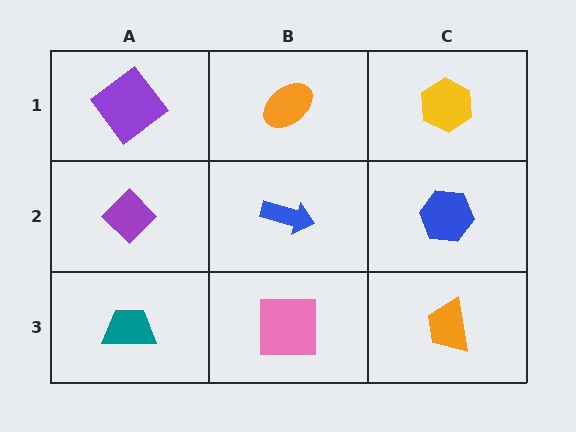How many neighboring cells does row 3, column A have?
2.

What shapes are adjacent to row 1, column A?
A purple diamond (row 2, column A), an orange ellipse (row 1, column B).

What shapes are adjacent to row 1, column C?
A blue hexagon (row 2, column C), an orange ellipse (row 1, column B).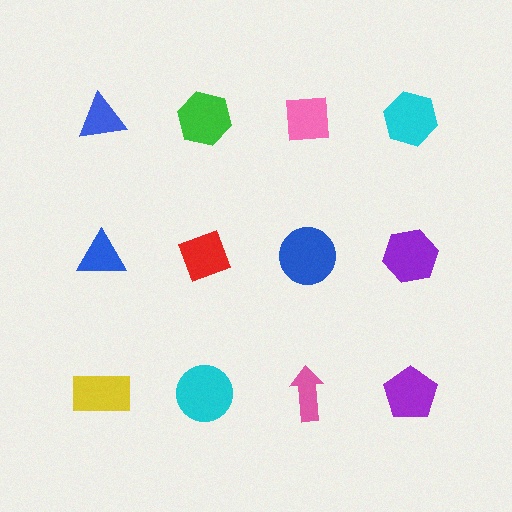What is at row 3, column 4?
A purple pentagon.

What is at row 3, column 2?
A cyan circle.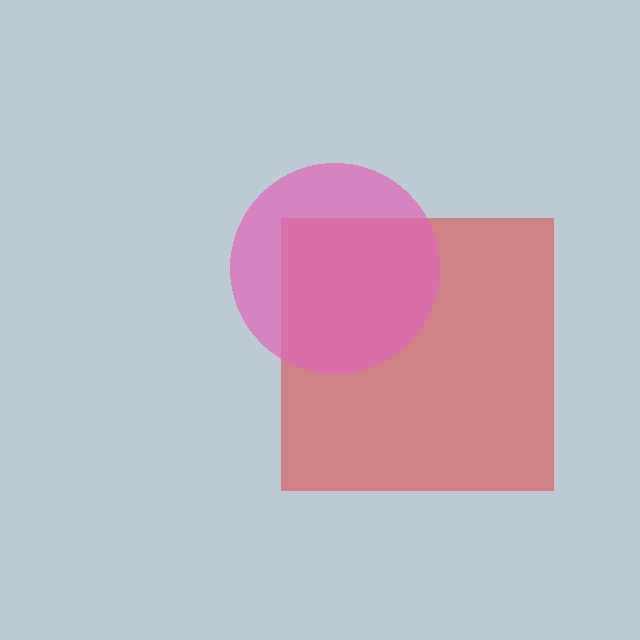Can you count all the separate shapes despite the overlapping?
Yes, there are 2 separate shapes.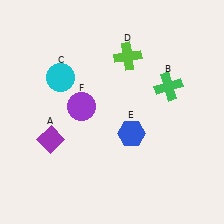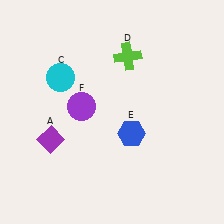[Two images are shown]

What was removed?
The green cross (B) was removed in Image 2.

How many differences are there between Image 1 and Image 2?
There is 1 difference between the two images.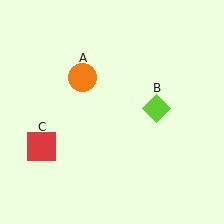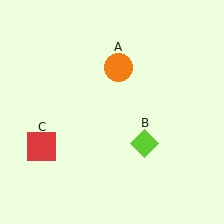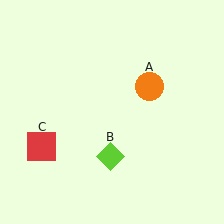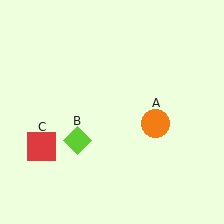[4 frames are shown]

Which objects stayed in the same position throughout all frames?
Red square (object C) remained stationary.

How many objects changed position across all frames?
2 objects changed position: orange circle (object A), lime diamond (object B).